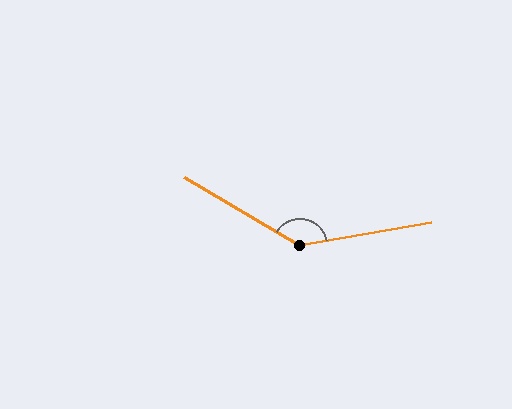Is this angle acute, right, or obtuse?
It is obtuse.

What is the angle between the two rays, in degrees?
Approximately 140 degrees.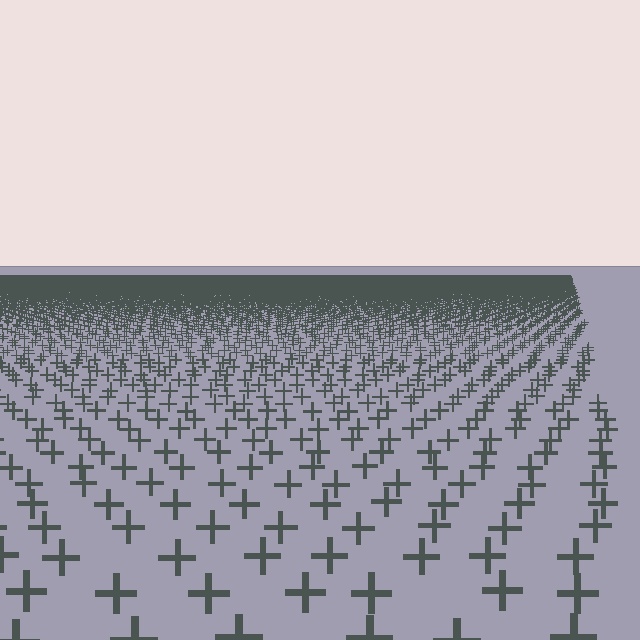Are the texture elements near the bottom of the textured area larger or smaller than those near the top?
Larger. Near the bottom, elements are closer to the viewer and appear at a bigger on-screen size.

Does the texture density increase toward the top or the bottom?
Density increases toward the top.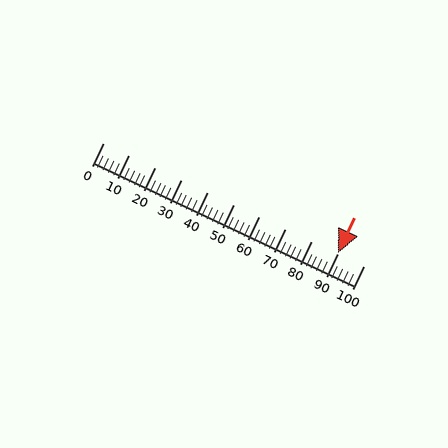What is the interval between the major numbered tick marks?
The major tick marks are spaced 10 units apart.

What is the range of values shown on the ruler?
The ruler shows values from 0 to 100.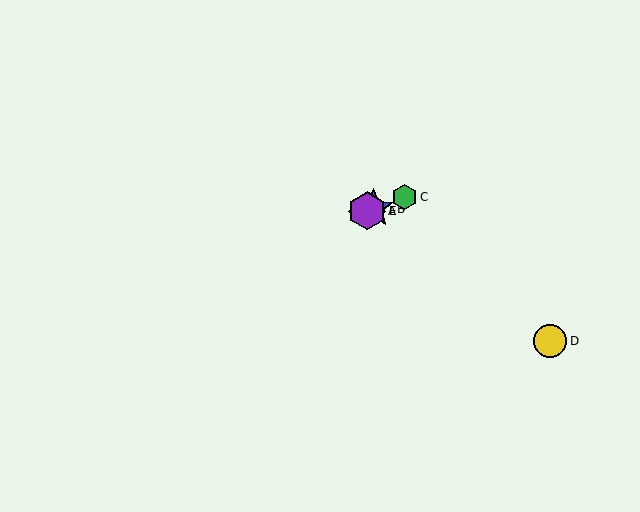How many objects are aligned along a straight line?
4 objects (A, B, C, E) are aligned along a straight line.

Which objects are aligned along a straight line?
Objects A, B, C, E are aligned along a straight line.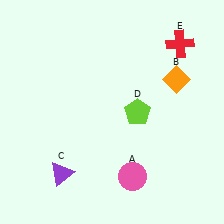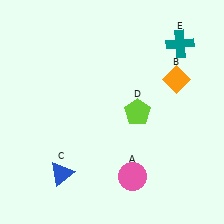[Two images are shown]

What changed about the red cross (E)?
In Image 1, E is red. In Image 2, it changed to teal.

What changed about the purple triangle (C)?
In Image 1, C is purple. In Image 2, it changed to blue.